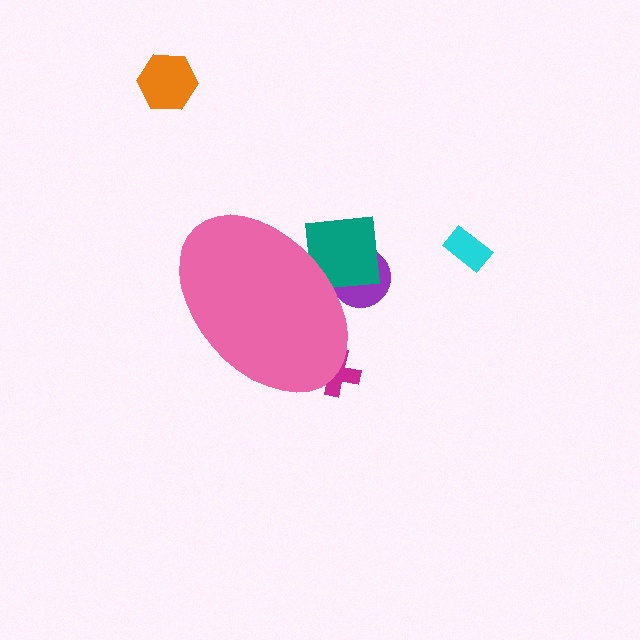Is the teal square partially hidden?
Yes, the teal square is partially hidden behind the pink ellipse.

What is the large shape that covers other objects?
A pink ellipse.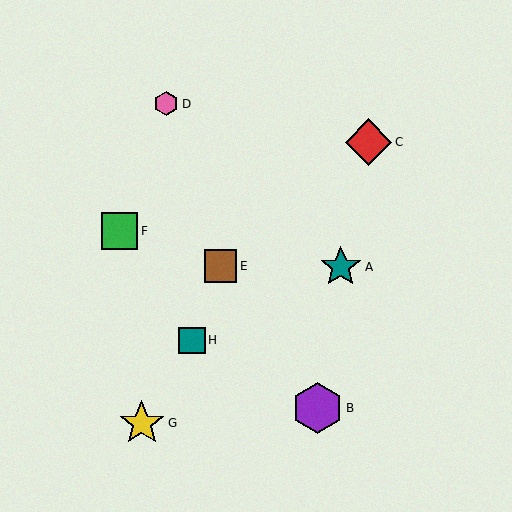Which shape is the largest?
The purple hexagon (labeled B) is the largest.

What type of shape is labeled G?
Shape G is a yellow star.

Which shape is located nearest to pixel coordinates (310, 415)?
The purple hexagon (labeled B) at (318, 408) is nearest to that location.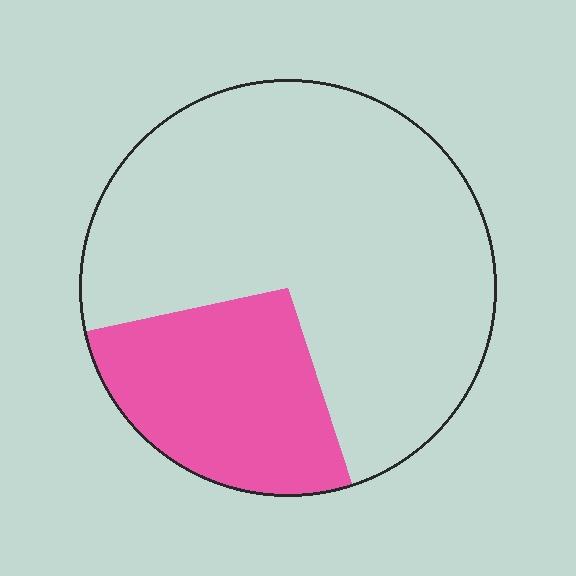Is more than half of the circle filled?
No.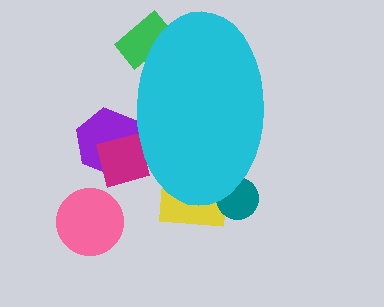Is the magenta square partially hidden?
Yes, the magenta square is partially hidden behind the cyan ellipse.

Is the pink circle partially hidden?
No, the pink circle is fully visible.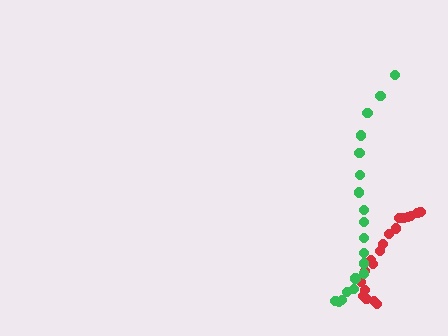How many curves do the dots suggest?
There are 2 distinct paths.